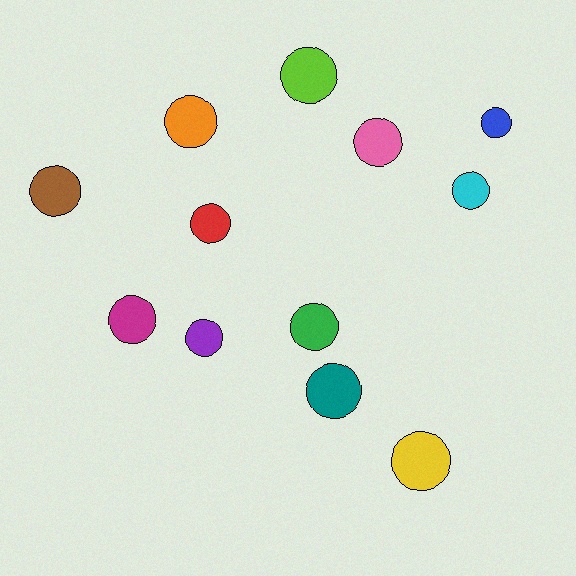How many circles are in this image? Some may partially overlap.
There are 12 circles.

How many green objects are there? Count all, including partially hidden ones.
There is 1 green object.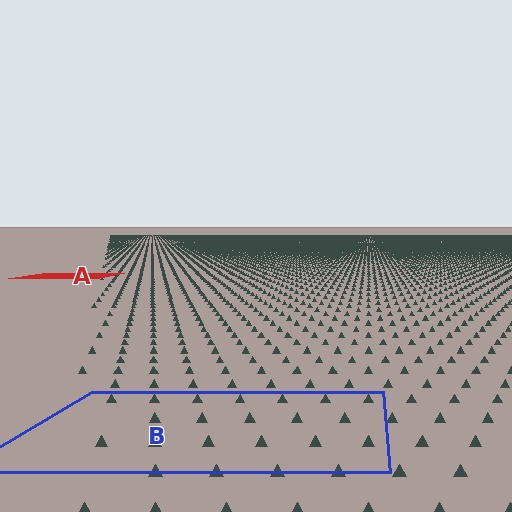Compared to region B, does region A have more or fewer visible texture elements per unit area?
Region A has more texture elements per unit area — they are packed more densely because it is farther away.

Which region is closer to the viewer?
Region B is closer. The texture elements there are larger and more spread out.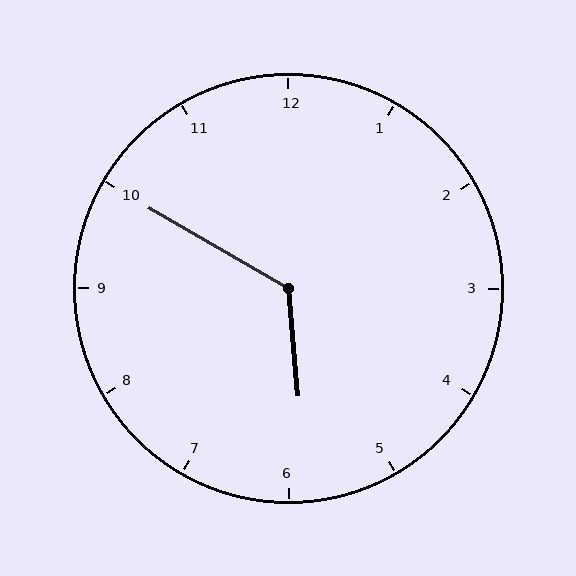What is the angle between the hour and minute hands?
Approximately 125 degrees.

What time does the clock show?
5:50.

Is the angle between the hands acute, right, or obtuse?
It is obtuse.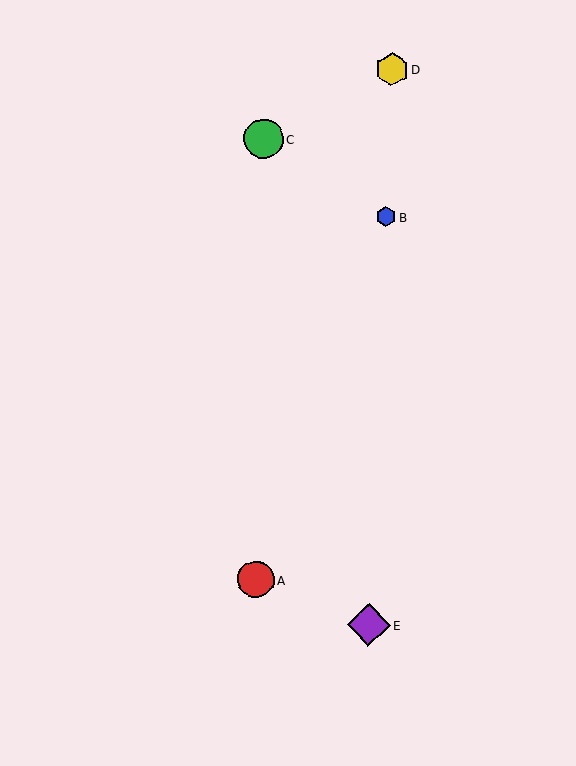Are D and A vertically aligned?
No, D is at x≈392 and A is at x≈256.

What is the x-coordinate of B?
Object B is at x≈386.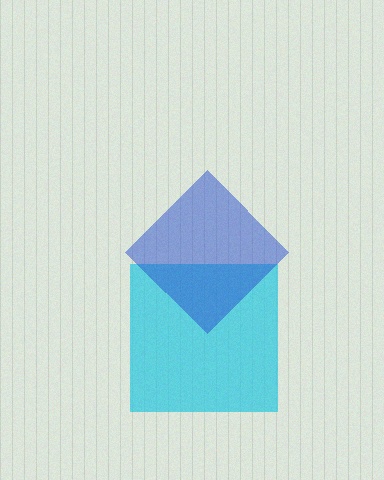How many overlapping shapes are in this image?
There are 2 overlapping shapes in the image.